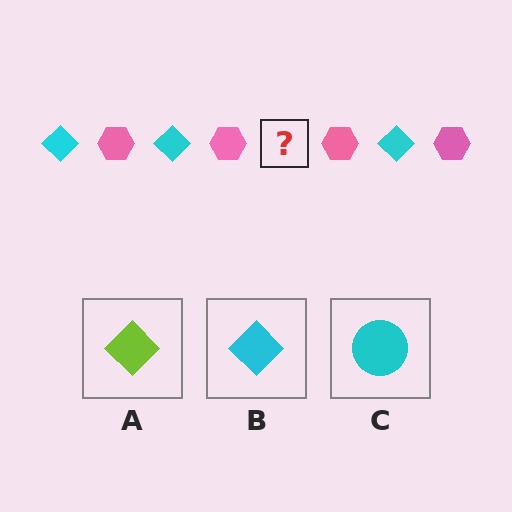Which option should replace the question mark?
Option B.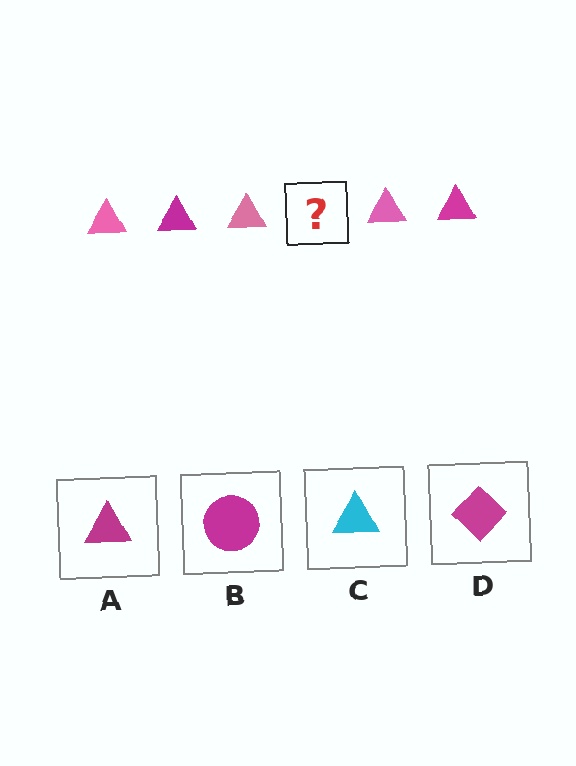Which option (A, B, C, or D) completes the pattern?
A.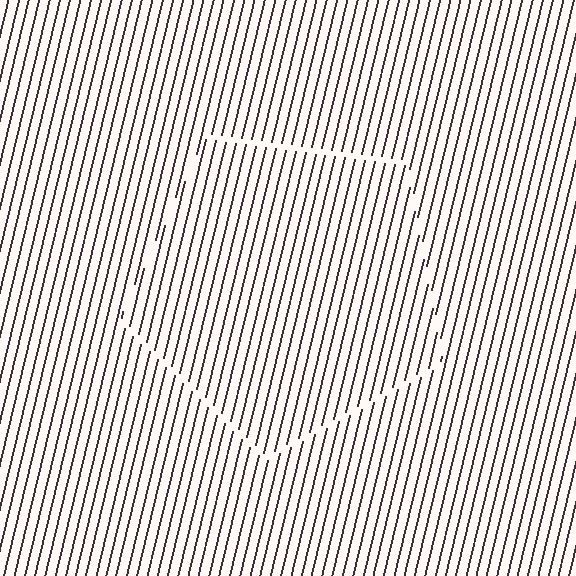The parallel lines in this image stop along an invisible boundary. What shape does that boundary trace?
An illusory pentagon. The interior of the shape contains the same grating, shifted by half a period — the contour is defined by the phase discontinuity where line-ends from the inner and outer gratings abut.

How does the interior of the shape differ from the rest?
The interior of the shape contains the same grating, shifted by half a period — the contour is defined by the phase discontinuity where line-ends from the inner and outer gratings abut.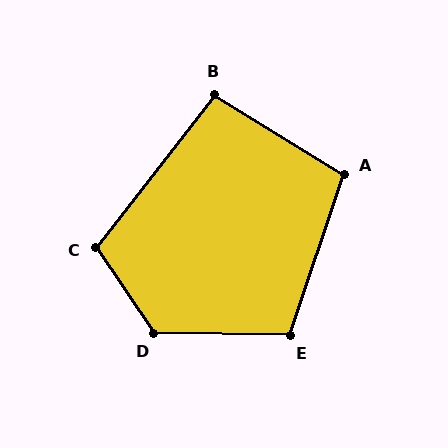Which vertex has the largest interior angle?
D, at approximately 125 degrees.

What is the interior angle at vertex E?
Approximately 107 degrees (obtuse).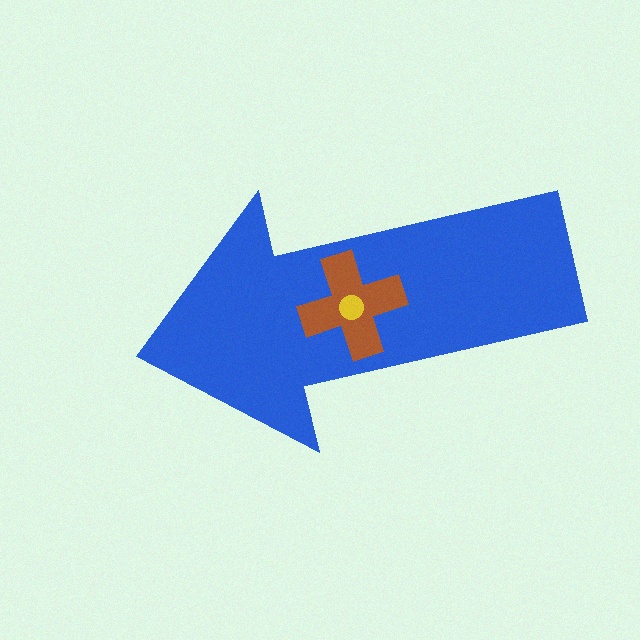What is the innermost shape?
The yellow circle.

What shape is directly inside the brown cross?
The yellow circle.